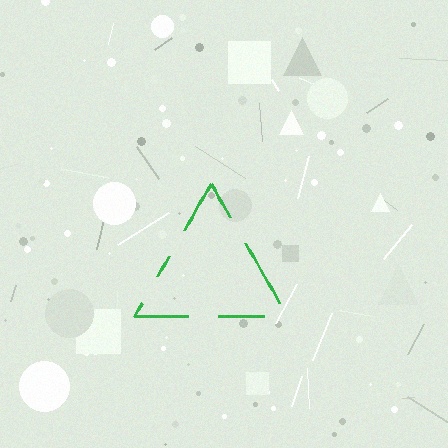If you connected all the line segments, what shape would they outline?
They would outline a triangle.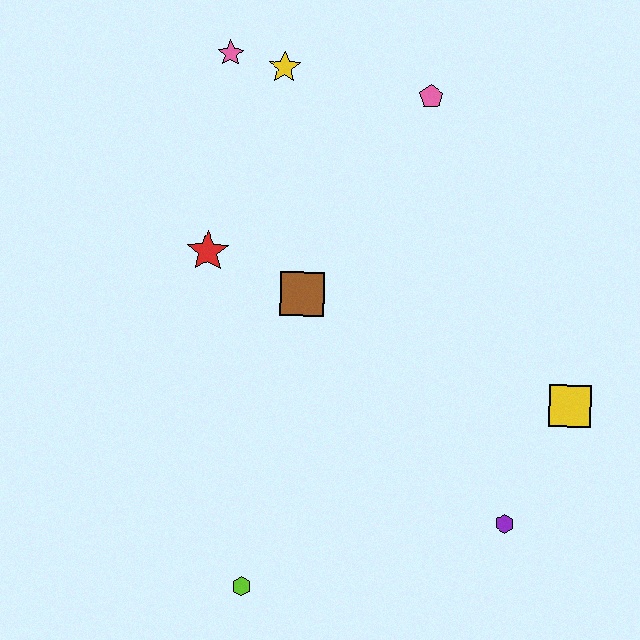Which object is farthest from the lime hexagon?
The pink star is farthest from the lime hexagon.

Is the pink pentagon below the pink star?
Yes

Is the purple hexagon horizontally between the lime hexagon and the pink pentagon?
No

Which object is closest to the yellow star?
The pink star is closest to the yellow star.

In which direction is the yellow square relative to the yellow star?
The yellow square is below the yellow star.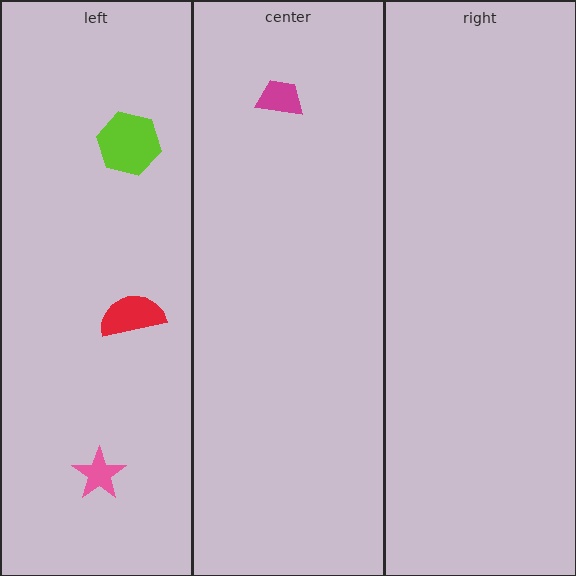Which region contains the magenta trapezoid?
The center region.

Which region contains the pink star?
The left region.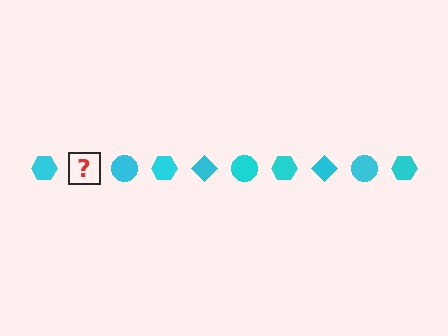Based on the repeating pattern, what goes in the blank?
The blank should be a cyan diamond.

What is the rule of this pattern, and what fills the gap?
The rule is that the pattern cycles through hexagon, diamond, circle shapes in cyan. The gap should be filled with a cyan diamond.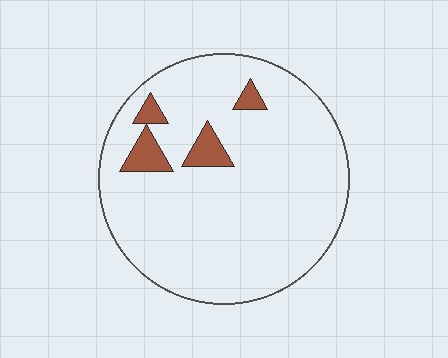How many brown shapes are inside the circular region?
4.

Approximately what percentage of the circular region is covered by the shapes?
Approximately 10%.